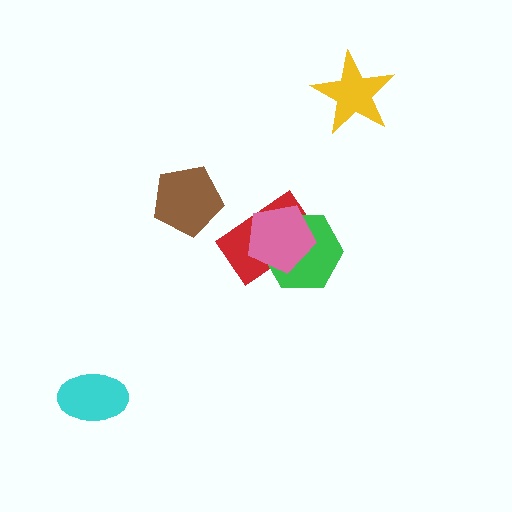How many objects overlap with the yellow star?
0 objects overlap with the yellow star.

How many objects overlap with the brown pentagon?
0 objects overlap with the brown pentagon.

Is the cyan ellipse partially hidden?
No, no other shape covers it.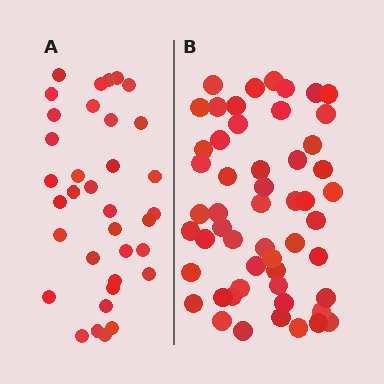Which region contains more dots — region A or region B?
Region B (the right region) has more dots.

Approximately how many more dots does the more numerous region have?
Region B has approximately 20 more dots than region A.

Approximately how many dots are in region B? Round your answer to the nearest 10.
About 50 dots. (The exact count is 53, which rounds to 50.)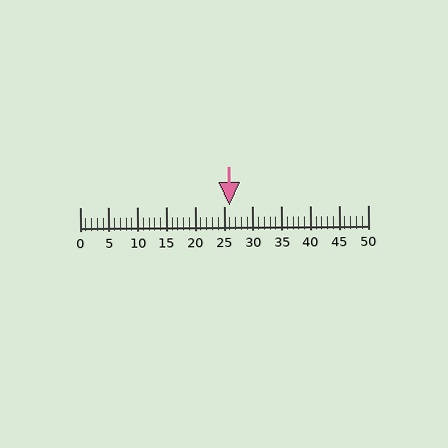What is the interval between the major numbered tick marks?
The major tick marks are spaced 5 units apart.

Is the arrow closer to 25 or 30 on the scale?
The arrow is closer to 25.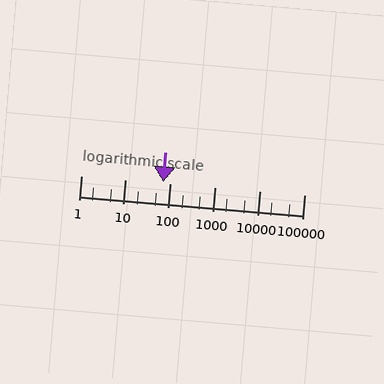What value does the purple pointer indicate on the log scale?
The pointer indicates approximately 68.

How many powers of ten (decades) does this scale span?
The scale spans 5 decades, from 1 to 100000.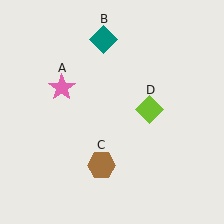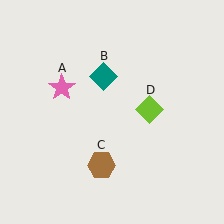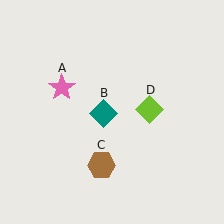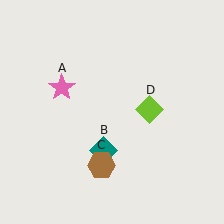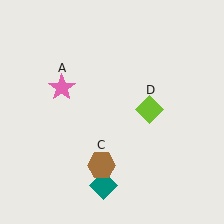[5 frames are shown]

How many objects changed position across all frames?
1 object changed position: teal diamond (object B).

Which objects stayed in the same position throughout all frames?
Pink star (object A) and brown hexagon (object C) and lime diamond (object D) remained stationary.